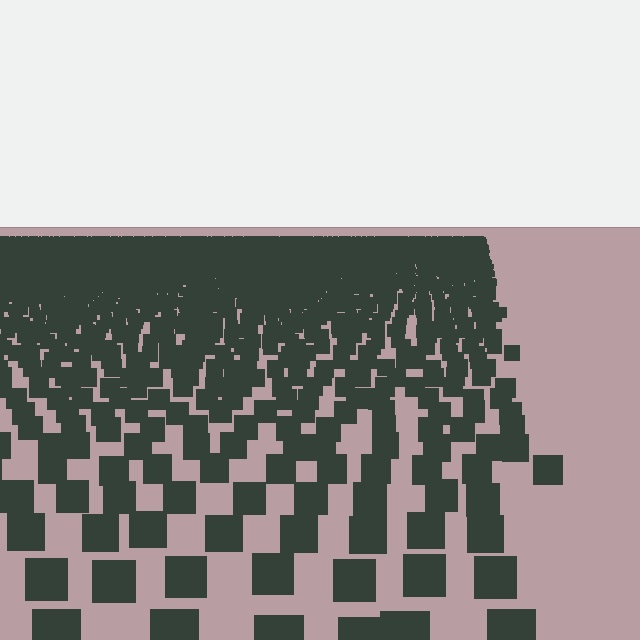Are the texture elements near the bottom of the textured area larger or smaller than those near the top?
Larger. Near the bottom, elements are closer to the viewer and appear at a bigger on-screen size.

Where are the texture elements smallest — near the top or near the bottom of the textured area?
Near the top.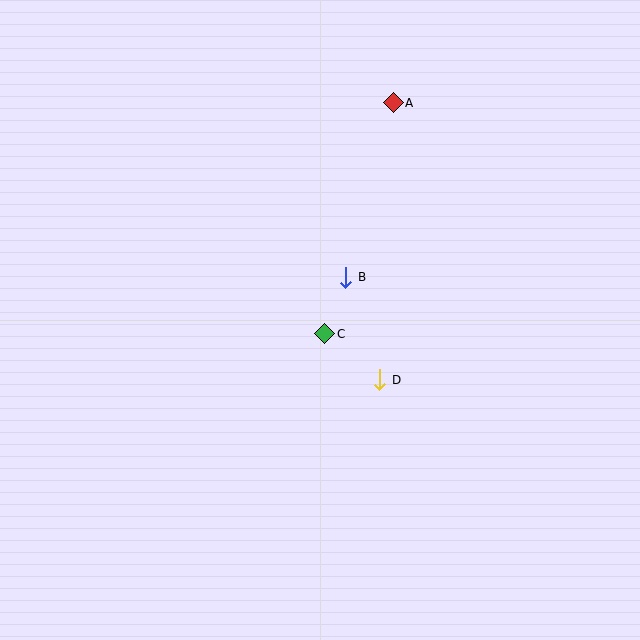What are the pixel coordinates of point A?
Point A is at (393, 103).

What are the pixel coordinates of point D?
Point D is at (380, 380).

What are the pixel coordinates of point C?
Point C is at (325, 334).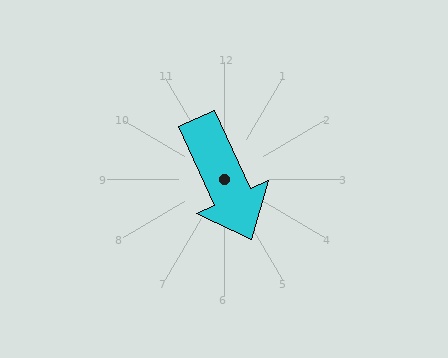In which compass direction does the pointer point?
Southeast.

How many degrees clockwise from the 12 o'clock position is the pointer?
Approximately 155 degrees.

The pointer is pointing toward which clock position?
Roughly 5 o'clock.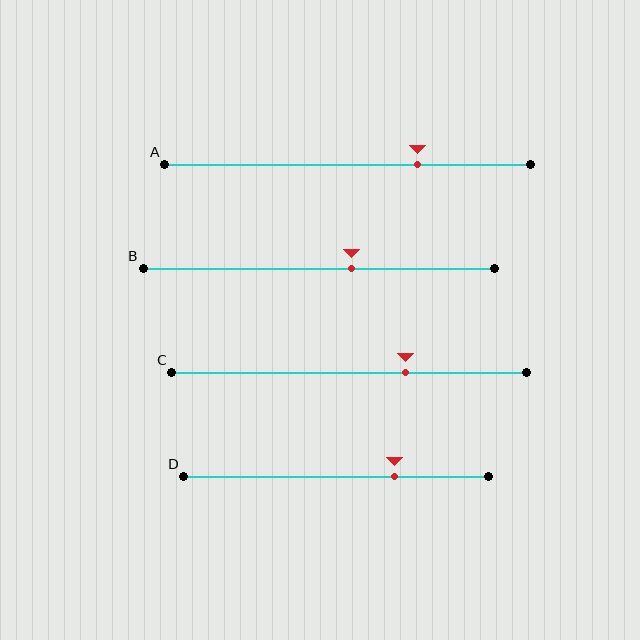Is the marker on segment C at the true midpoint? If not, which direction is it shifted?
No, the marker on segment C is shifted to the right by about 16% of the segment length.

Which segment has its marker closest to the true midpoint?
Segment B has its marker closest to the true midpoint.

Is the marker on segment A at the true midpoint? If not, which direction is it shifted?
No, the marker on segment A is shifted to the right by about 19% of the segment length.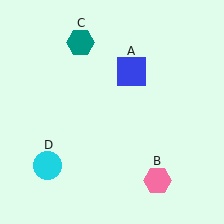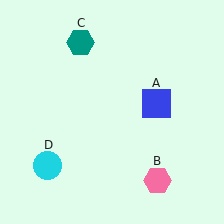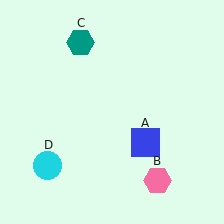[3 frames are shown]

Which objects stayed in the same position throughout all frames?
Pink hexagon (object B) and teal hexagon (object C) and cyan circle (object D) remained stationary.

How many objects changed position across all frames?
1 object changed position: blue square (object A).